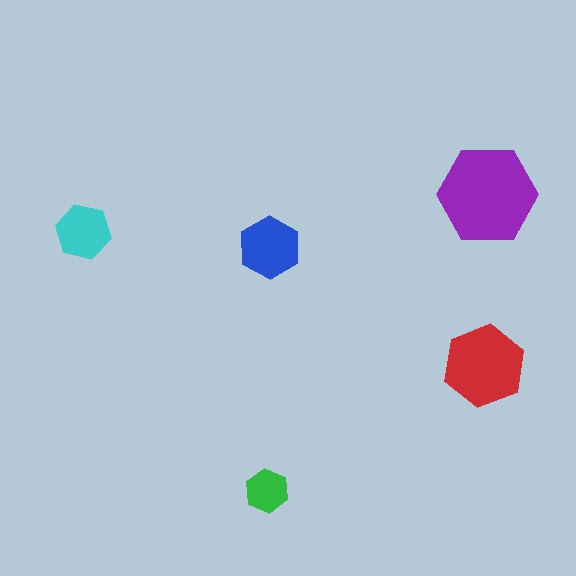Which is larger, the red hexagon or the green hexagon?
The red one.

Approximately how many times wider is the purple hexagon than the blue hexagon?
About 1.5 times wider.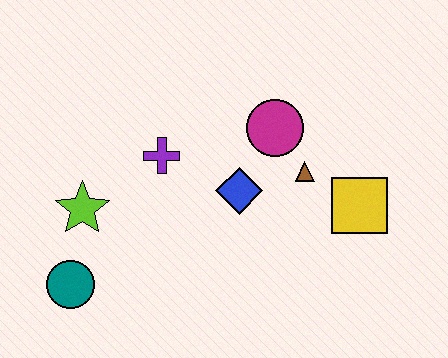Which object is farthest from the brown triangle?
The teal circle is farthest from the brown triangle.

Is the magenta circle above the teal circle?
Yes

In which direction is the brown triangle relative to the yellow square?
The brown triangle is to the left of the yellow square.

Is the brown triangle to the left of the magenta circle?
No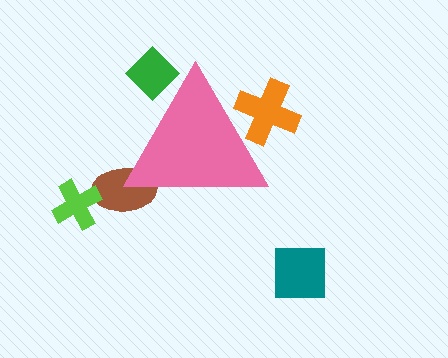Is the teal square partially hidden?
No, the teal square is fully visible.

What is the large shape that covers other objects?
A pink triangle.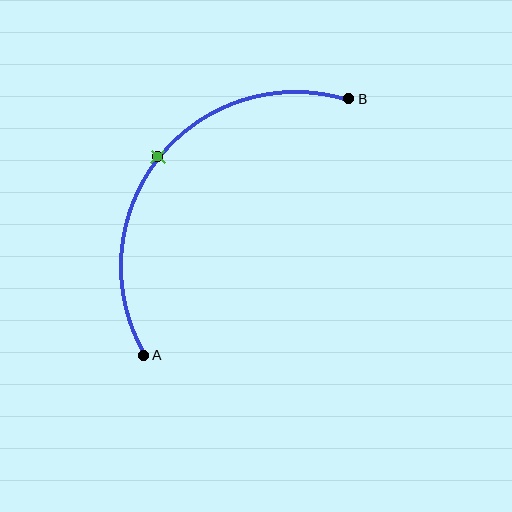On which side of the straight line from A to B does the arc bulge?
The arc bulges above and to the left of the straight line connecting A and B.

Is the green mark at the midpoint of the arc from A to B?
Yes. The green mark lies on the arc at equal arc-length from both A and B — it is the arc midpoint.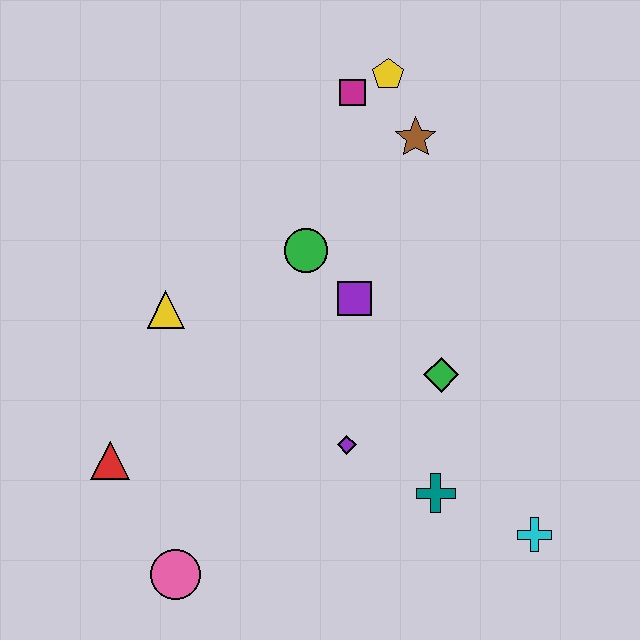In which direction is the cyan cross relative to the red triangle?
The cyan cross is to the right of the red triangle.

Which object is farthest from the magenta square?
The pink circle is farthest from the magenta square.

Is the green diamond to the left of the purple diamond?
No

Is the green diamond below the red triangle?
No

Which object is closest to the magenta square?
The yellow pentagon is closest to the magenta square.